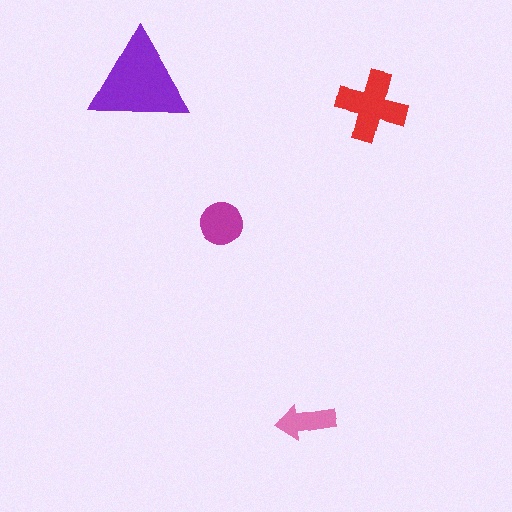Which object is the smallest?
The pink arrow.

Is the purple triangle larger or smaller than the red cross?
Larger.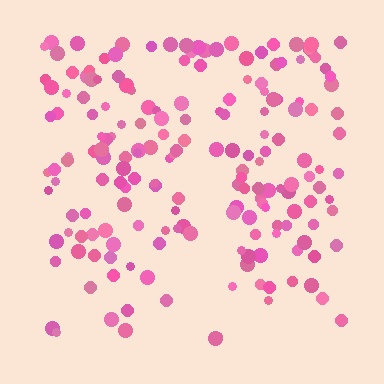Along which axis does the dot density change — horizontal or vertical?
Vertical.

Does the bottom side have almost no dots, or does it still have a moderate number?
Still a moderate number, just noticeably fewer than the top.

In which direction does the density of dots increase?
From bottom to top, with the top side densest.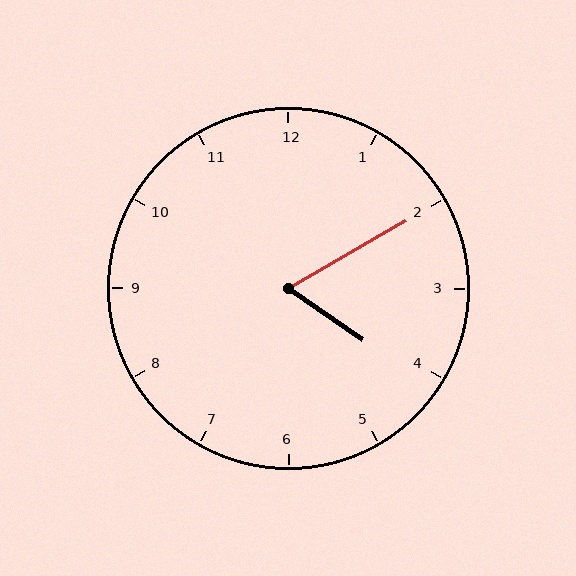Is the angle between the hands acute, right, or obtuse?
It is acute.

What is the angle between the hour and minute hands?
Approximately 65 degrees.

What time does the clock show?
4:10.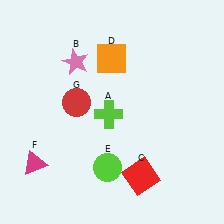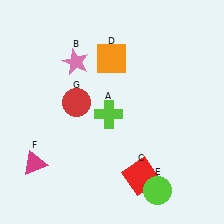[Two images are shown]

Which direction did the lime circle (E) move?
The lime circle (E) moved right.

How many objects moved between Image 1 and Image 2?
1 object moved between the two images.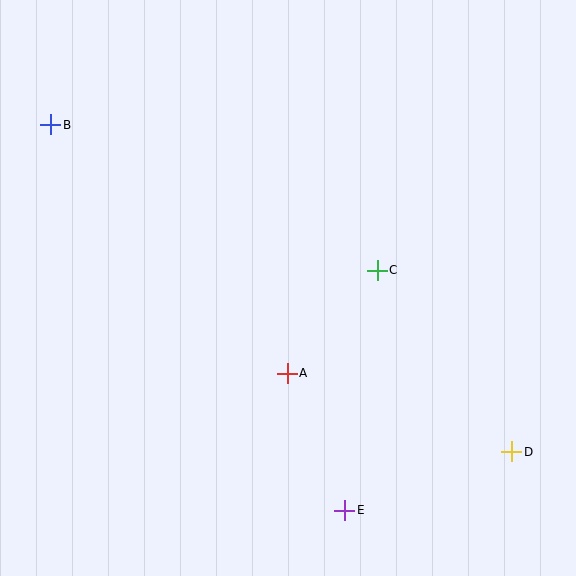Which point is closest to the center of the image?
Point A at (287, 373) is closest to the center.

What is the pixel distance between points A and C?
The distance between A and C is 137 pixels.